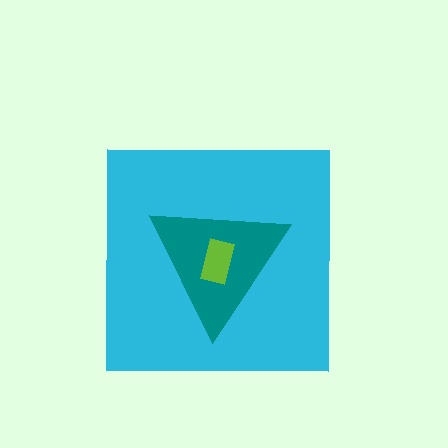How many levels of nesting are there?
3.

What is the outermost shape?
The cyan square.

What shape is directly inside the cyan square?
The teal triangle.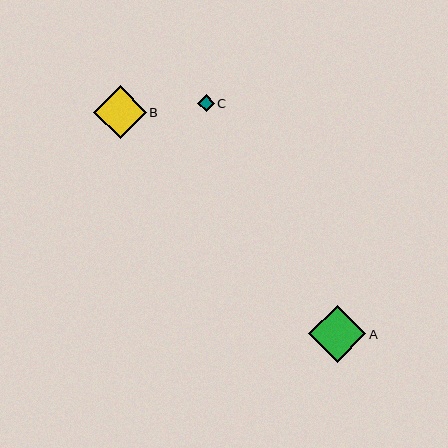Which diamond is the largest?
Diamond A is the largest with a size of approximately 57 pixels.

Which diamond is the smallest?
Diamond C is the smallest with a size of approximately 16 pixels.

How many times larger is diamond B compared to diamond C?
Diamond B is approximately 3.2 times the size of diamond C.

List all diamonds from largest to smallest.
From largest to smallest: A, B, C.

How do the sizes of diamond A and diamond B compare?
Diamond A and diamond B are approximately the same size.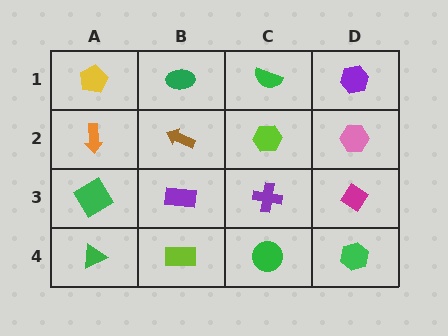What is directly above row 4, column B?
A purple rectangle.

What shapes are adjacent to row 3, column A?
An orange arrow (row 2, column A), a green triangle (row 4, column A), a purple rectangle (row 3, column B).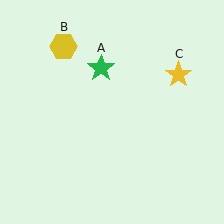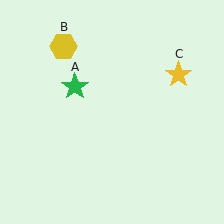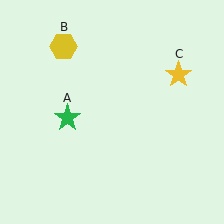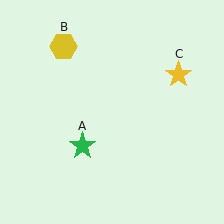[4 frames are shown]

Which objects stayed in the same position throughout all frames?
Yellow hexagon (object B) and yellow star (object C) remained stationary.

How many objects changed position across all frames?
1 object changed position: green star (object A).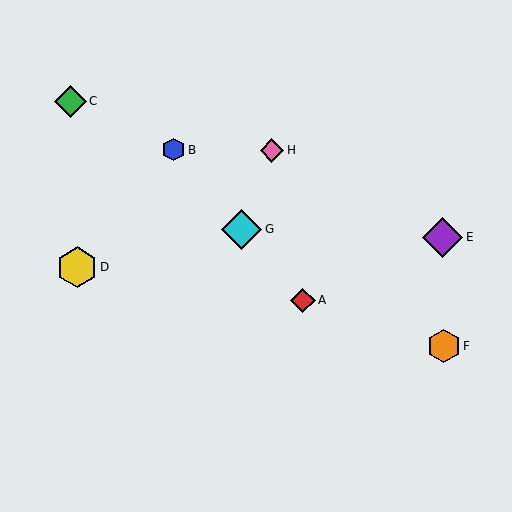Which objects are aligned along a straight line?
Objects A, B, G are aligned along a straight line.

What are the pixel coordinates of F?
Object F is at (444, 346).